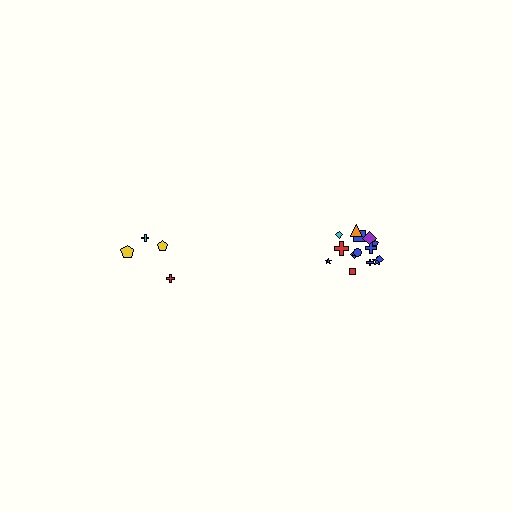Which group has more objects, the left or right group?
The right group.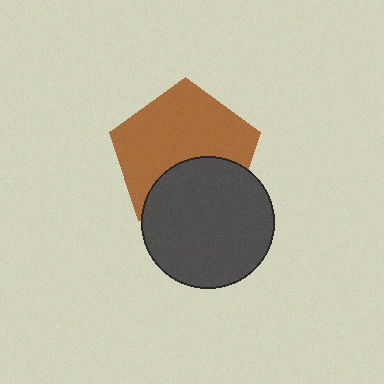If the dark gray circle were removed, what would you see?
You would see the complete brown pentagon.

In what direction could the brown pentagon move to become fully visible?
The brown pentagon could move up. That would shift it out from behind the dark gray circle entirely.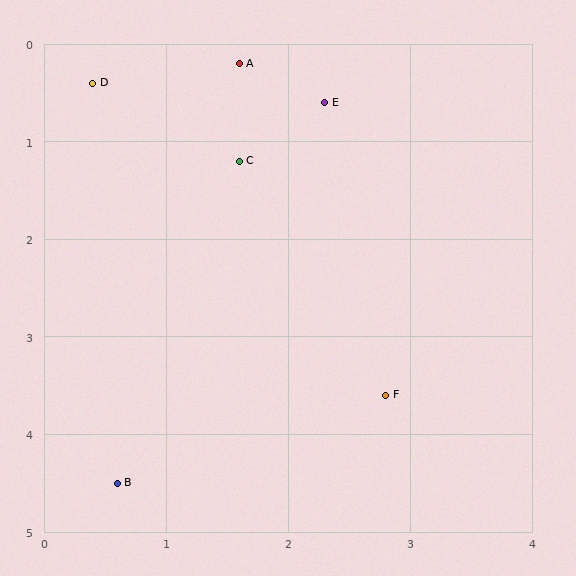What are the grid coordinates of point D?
Point D is at approximately (0.4, 0.4).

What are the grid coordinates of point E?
Point E is at approximately (2.3, 0.6).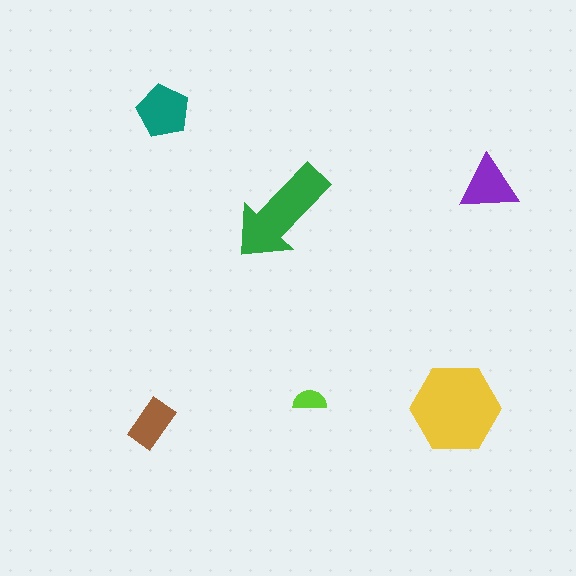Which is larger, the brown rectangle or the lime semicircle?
The brown rectangle.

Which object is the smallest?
The lime semicircle.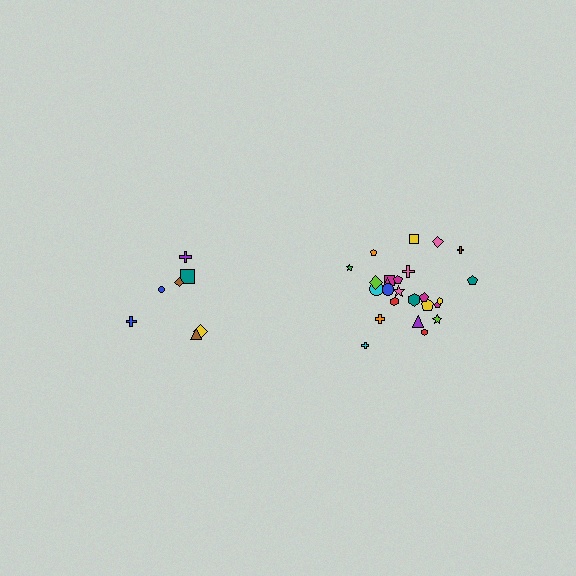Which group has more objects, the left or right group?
The right group.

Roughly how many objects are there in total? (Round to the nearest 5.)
Roughly 30 objects in total.